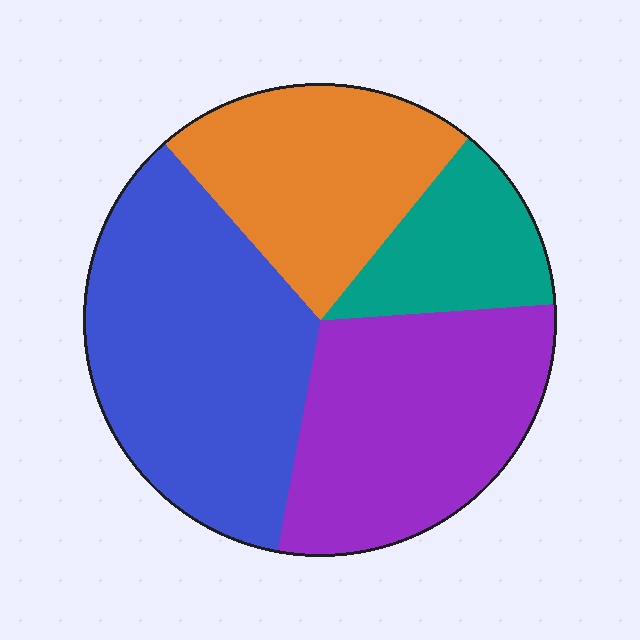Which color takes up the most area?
Blue, at roughly 35%.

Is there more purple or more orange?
Purple.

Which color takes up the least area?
Teal, at roughly 15%.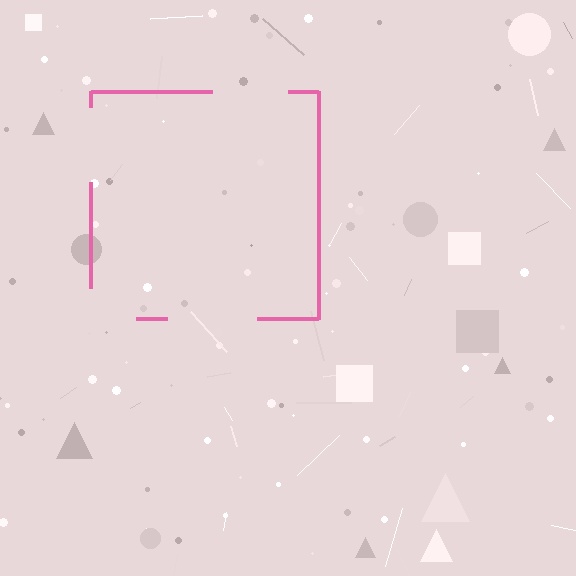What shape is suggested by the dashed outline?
The dashed outline suggests a square.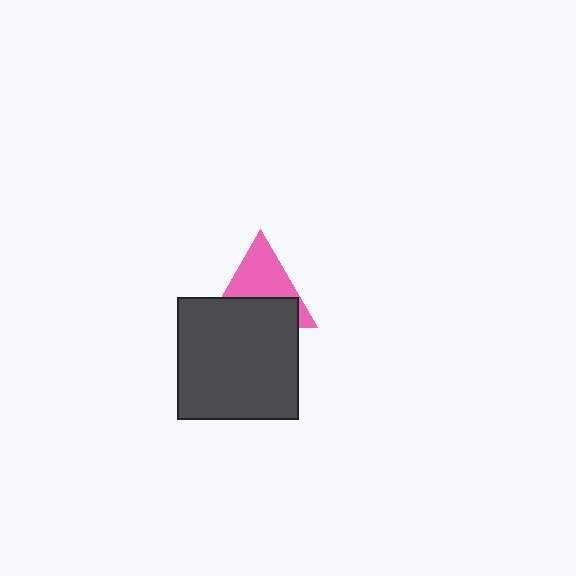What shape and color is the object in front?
The object in front is a dark gray square.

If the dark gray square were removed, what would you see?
You would see the complete pink triangle.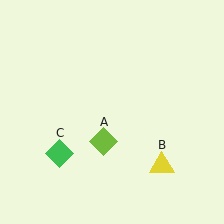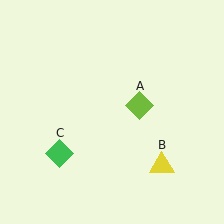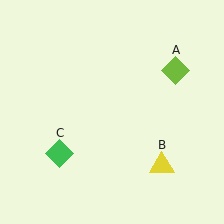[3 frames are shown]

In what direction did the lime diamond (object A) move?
The lime diamond (object A) moved up and to the right.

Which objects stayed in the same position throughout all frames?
Yellow triangle (object B) and green diamond (object C) remained stationary.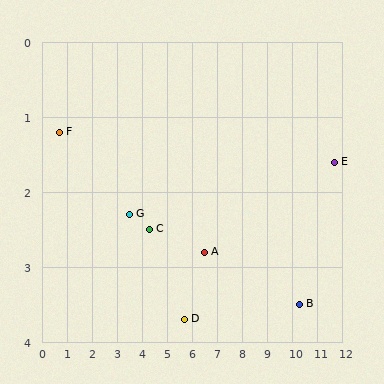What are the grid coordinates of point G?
Point G is at approximately (3.5, 2.3).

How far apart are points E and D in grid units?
Points E and D are about 6.4 grid units apart.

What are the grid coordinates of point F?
Point F is at approximately (0.7, 1.2).